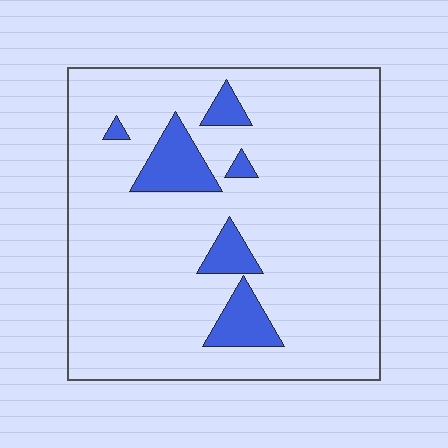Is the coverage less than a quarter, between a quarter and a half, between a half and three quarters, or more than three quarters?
Less than a quarter.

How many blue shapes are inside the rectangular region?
6.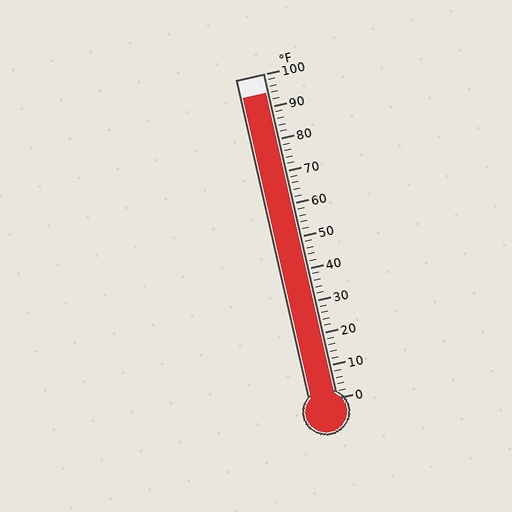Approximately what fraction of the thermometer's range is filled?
The thermometer is filled to approximately 95% of its range.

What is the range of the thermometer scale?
The thermometer scale ranges from 0°F to 100°F.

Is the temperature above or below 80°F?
The temperature is above 80°F.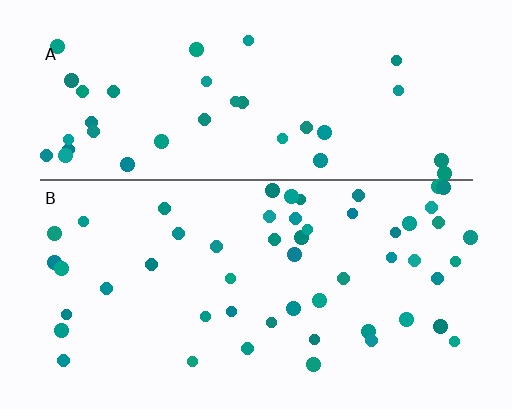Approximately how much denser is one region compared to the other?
Approximately 1.4× — region B over region A.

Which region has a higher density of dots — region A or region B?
B (the bottom).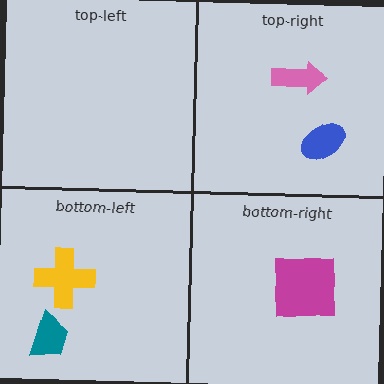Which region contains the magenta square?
The bottom-right region.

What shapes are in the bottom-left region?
The yellow cross, the teal trapezoid.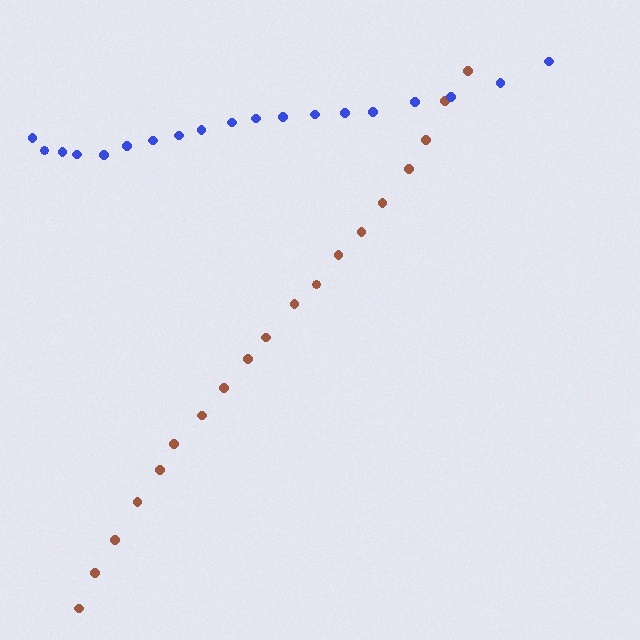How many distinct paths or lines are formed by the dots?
There are 2 distinct paths.